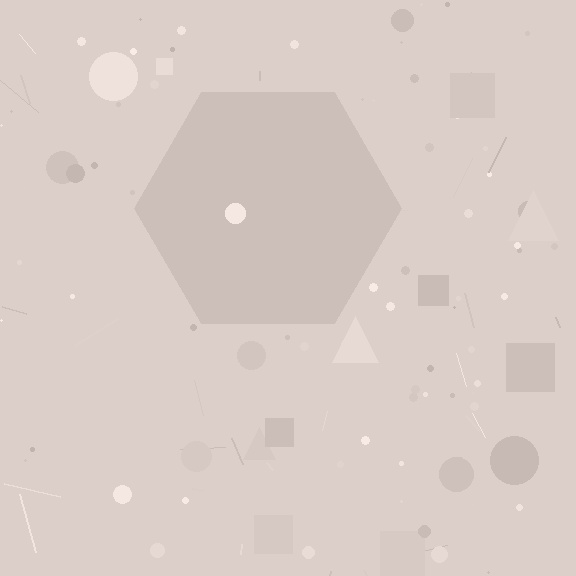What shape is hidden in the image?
A hexagon is hidden in the image.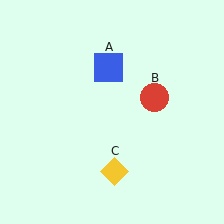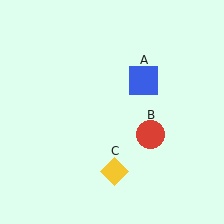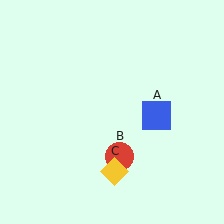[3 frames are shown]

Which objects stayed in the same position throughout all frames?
Yellow diamond (object C) remained stationary.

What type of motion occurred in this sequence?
The blue square (object A), red circle (object B) rotated clockwise around the center of the scene.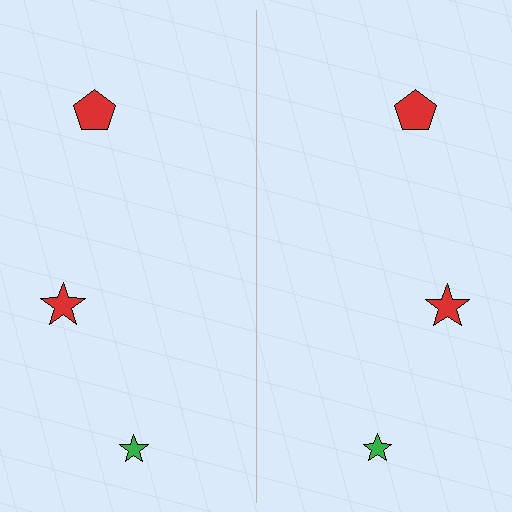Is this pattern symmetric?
Yes, this pattern has bilateral (reflection) symmetry.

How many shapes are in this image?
There are 6 shapes in this image.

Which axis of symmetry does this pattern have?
The pattern has a vertical axis of symmetry running through the center of the image.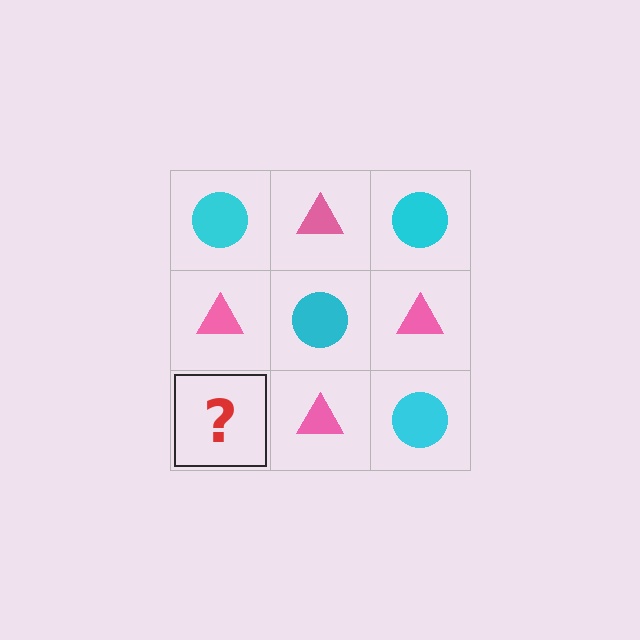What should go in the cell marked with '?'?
The missing cell should contain a cyan circle.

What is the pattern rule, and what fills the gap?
The rule is that it alternates cyan circle and pink triangle in a checkerboard pattern. The gap should be filled with a cyan circle.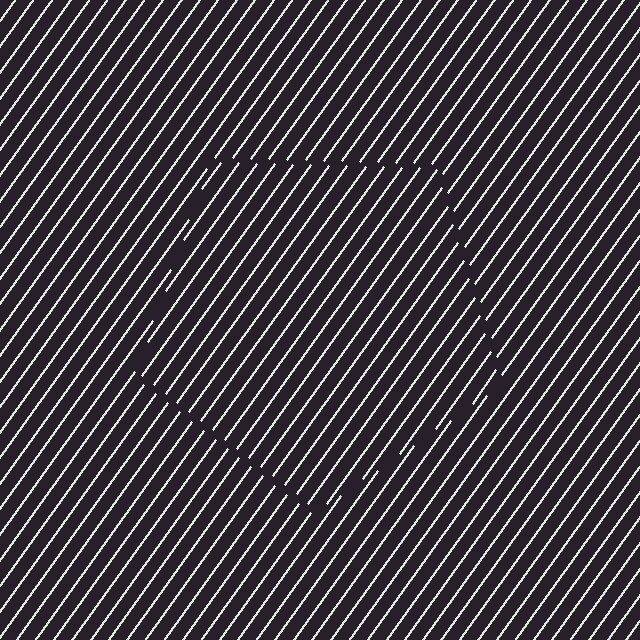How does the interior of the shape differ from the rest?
The interior of the shape contains the same grating, shifted by half a period — the contour is defined by the phase discontinuity where line-ends from the inner and outer gratings abut.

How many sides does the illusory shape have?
5 sides — the line-ends trace a pentagon.